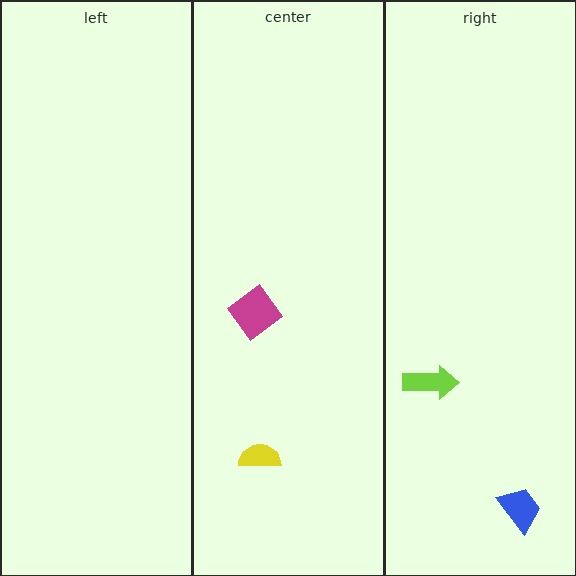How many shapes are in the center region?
2.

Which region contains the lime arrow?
The right region.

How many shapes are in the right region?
2.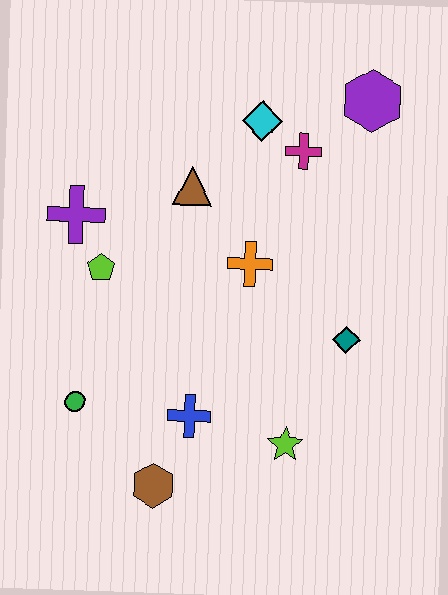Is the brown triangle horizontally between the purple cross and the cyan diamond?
Yes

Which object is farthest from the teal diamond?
The purple cross is farthest from the teal diamond.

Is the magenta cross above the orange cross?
Yes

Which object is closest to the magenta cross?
The cyan diamond is closest to the magenta cross.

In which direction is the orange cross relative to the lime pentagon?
The orange cross is to the right of the lime pentagon.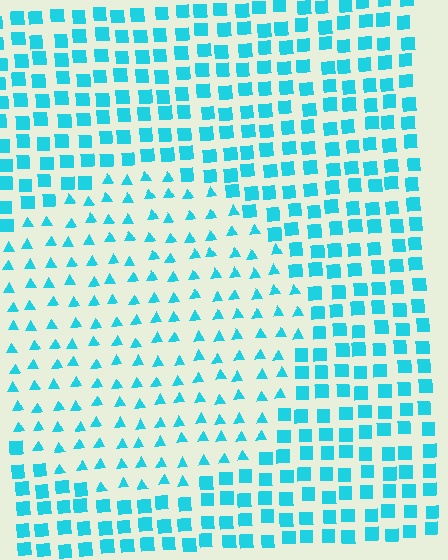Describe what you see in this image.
The image is filled with small cyan elements arranged in a uniform grid. A circle-shaped region contains triangles, while the surrounding area contains squares. The boundary is defined purely by the change in element shape.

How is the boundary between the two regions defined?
The boundary is defined by a change in element shape: triangles inside vs. squares outside. All elements share the same color and spacing.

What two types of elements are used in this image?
The image uses triangles inside the circle region and squares outside it.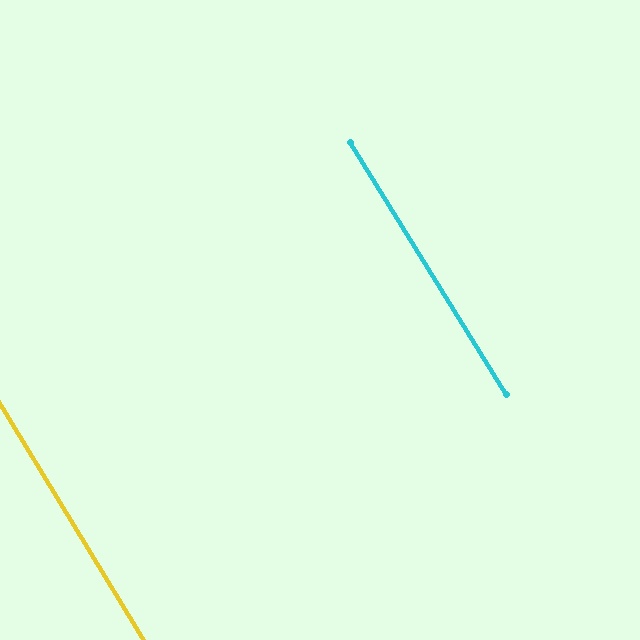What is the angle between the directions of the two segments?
Approximately 0 degrees.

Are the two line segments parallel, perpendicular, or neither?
Parallel — their directions differ by only 0.4°.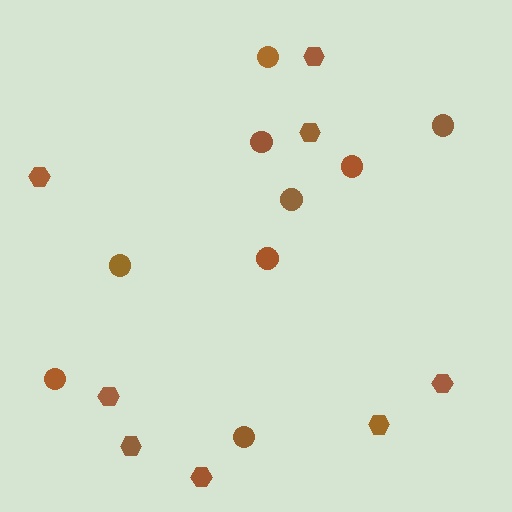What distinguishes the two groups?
There are 2 groups: one group of circles (9) and one group of hexagons (8).